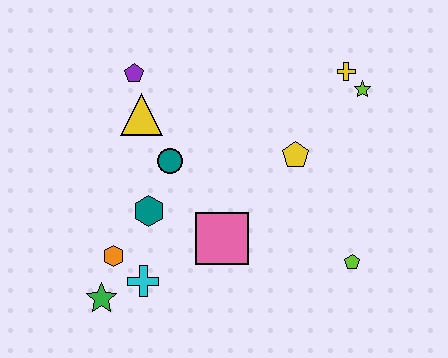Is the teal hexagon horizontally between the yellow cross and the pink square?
No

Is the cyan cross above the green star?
Yes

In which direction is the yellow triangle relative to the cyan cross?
The yellow triangle is above the cyan cross.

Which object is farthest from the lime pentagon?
The purple pentagon is farthest from the lime pentagon.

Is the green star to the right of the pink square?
No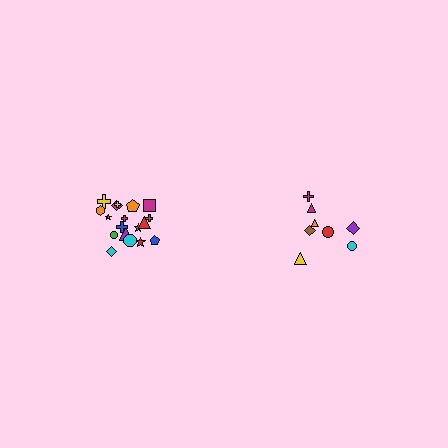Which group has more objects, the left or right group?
The left group.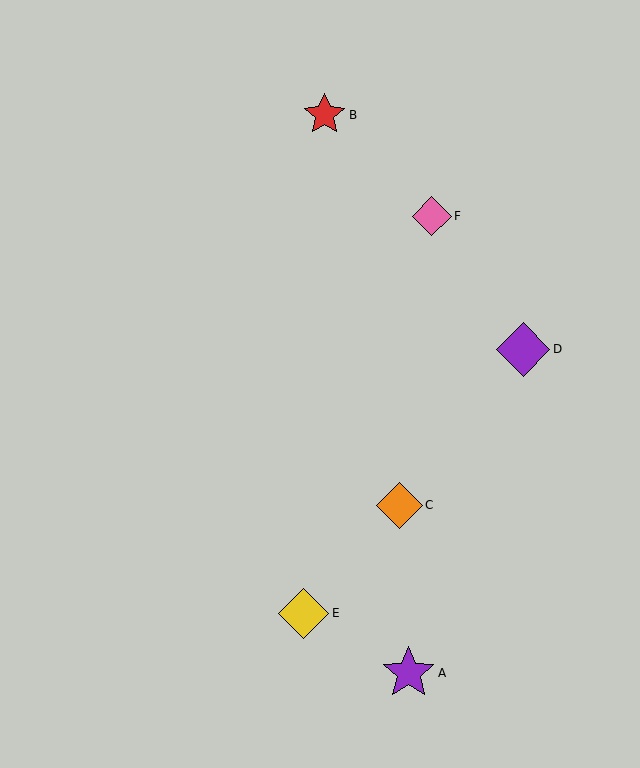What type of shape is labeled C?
Shape C is an orange diamond.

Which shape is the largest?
The purple diamond (labeled D) is the largest.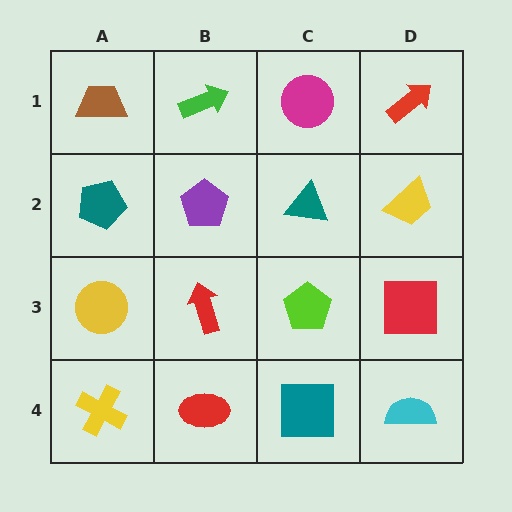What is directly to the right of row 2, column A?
A purple pentagon.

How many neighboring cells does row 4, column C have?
3.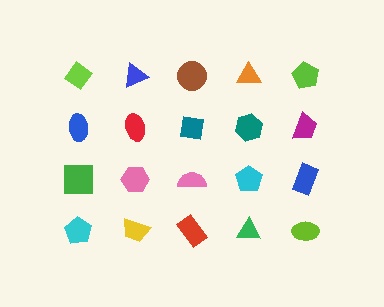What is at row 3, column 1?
A green square.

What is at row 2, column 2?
A red ellipse.